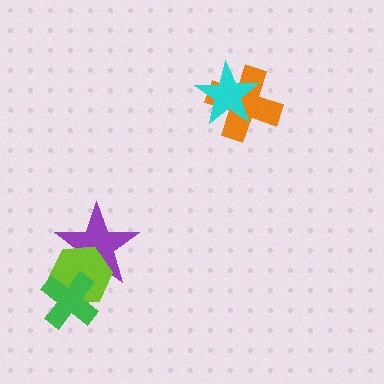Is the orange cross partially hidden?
Yes, it is partially covered by another shape.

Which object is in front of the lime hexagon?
The green cross is in front of the lime hexagon.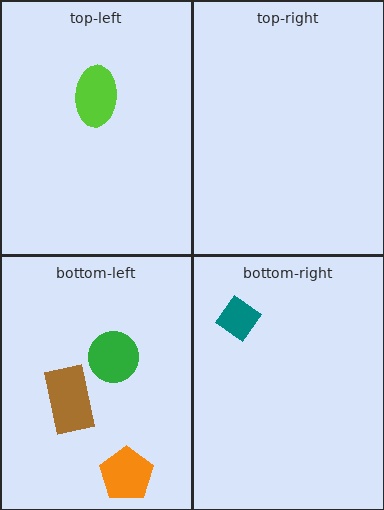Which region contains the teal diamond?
The bottom-right region.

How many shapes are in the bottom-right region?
1.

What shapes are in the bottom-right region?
The teal diamond.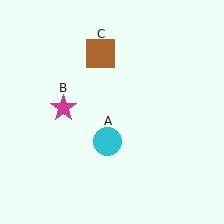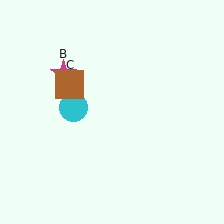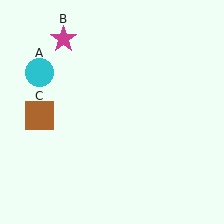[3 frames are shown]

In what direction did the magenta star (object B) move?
The magenta star (object B) moved up.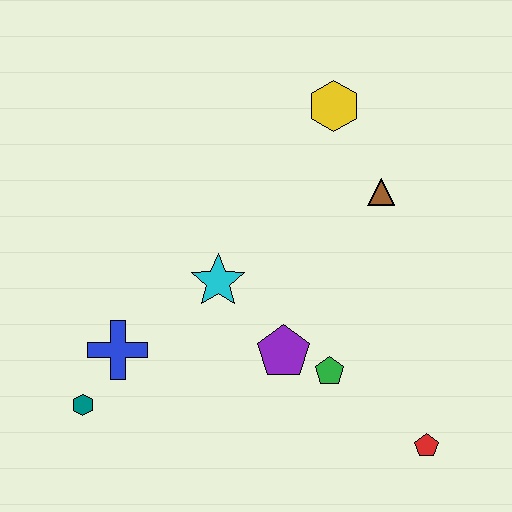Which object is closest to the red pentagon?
The green pentagon is closest to the red pentagon.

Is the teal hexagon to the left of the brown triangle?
Yes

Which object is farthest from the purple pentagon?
The yellow hexagon is farthest from the purple pentagon.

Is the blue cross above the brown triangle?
No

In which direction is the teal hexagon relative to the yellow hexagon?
The teal hexagon is below the yellow hexagon.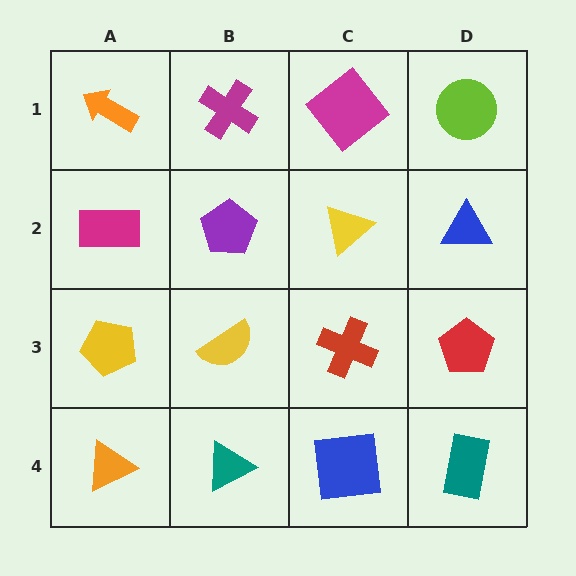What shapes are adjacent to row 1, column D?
A blue triangle (row 2, column D), a magenta diamond (row 1, column C).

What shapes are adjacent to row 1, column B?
A purple pentagon (row 2, column B), an orange arrow (row 1, column A), a magenta diamond (row 1, column C).